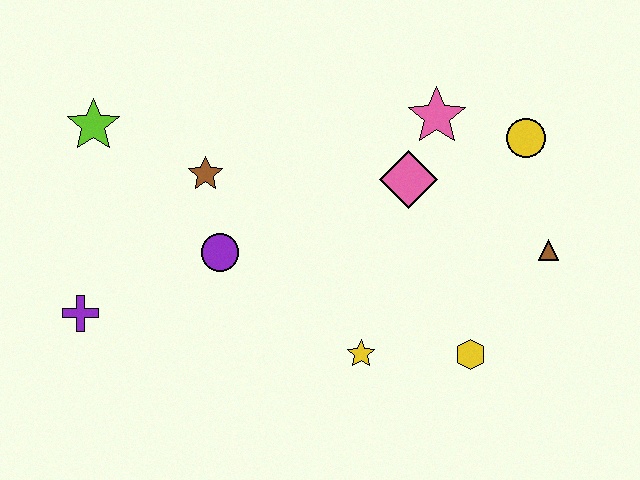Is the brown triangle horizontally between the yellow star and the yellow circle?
No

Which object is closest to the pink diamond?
The pink star is closest to the pink diamond.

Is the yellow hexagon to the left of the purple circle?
No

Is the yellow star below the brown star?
Yes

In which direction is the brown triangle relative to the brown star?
The brown triangle is to the right of the brown star.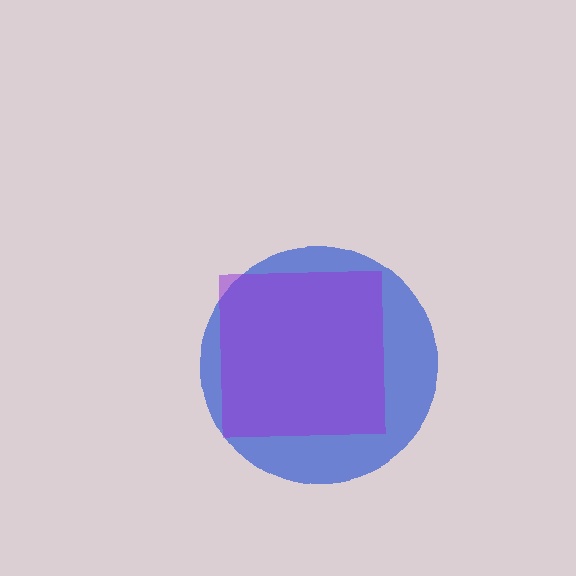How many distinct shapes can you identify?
There are 2 distinct shapes: a blue circle, a purple square.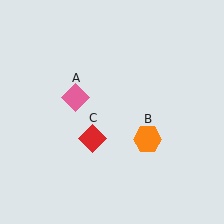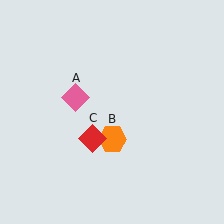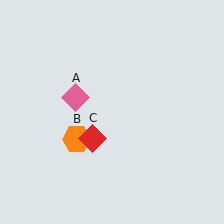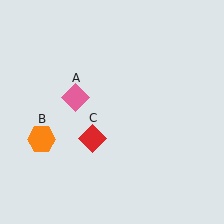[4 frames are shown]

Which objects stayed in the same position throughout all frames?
Pink diamond (object A) and red diamond (object C) remained stationary.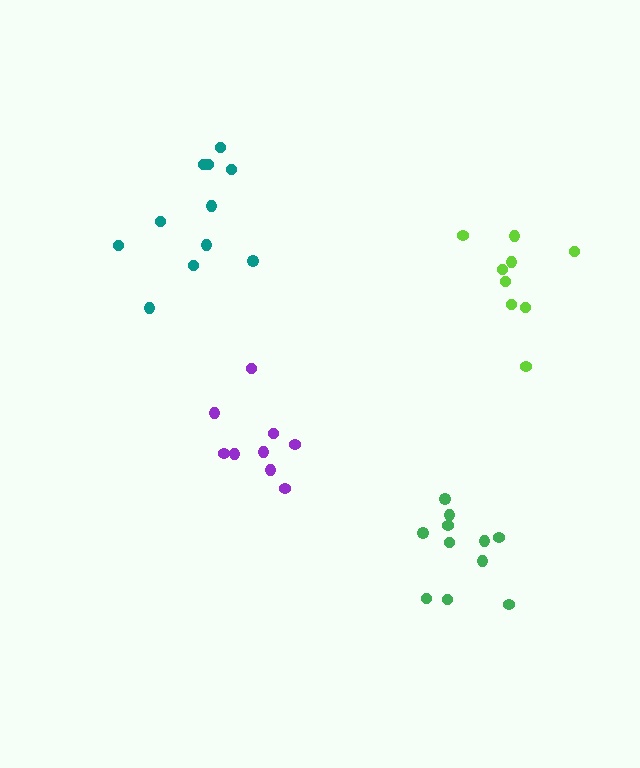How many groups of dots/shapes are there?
There are 4 groups.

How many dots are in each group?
Group 1: 9 dots, Group 2: 11 dots, Group 3: 11 dots, Group 4: 9 dots (40 total).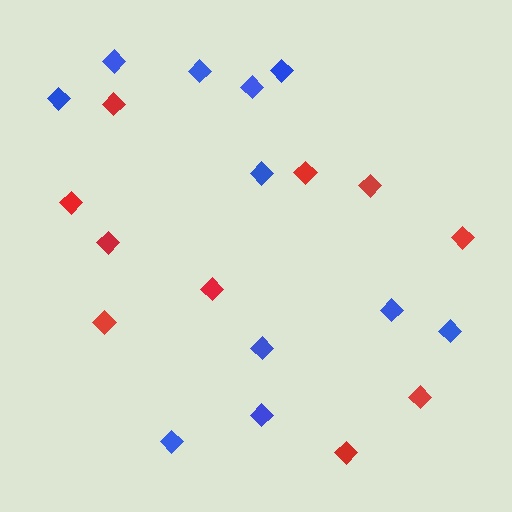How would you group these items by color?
There are 2 groups: one group of red diamonds (10) and one group of blue diamonds (11).